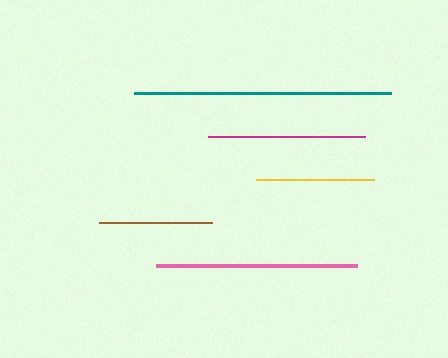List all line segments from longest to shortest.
From longest to shortest: teal, pink, magenta, yellow, brown.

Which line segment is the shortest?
The brown line is the shortest at approximately 113 pixels.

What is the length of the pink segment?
The pink segment is approximately 201 pixels long.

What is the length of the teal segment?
The teal segment is approximately 257 pixels long.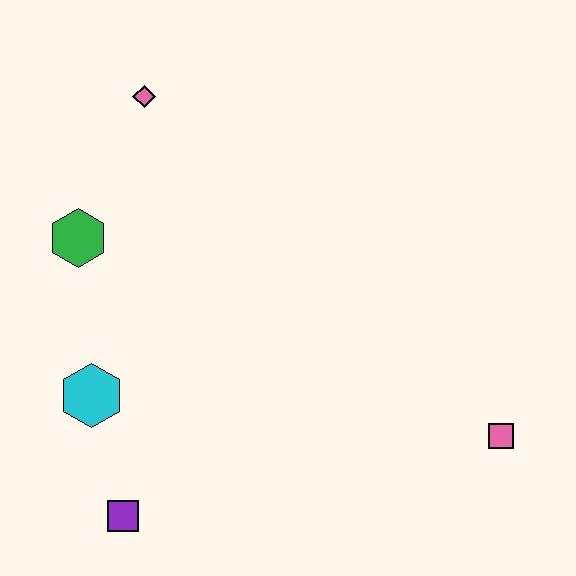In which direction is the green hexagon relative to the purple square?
The green hexagon is above the purple square.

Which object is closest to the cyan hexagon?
The purple square is closest to the cyan hexagon.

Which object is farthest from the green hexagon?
The pink square is farthest from the green hexagon.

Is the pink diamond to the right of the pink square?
No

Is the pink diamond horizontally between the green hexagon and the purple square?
No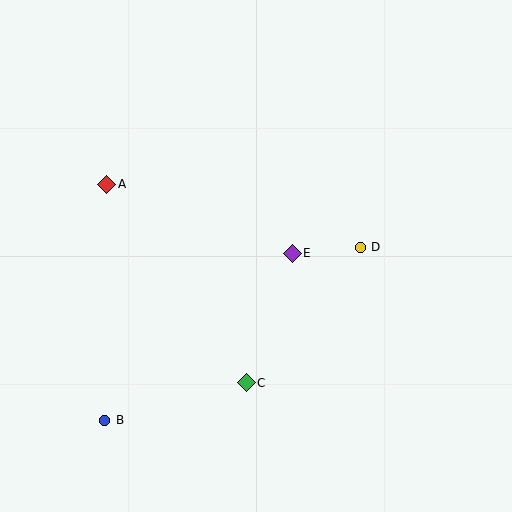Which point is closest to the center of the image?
Point E at (292, 253) is closest to the center.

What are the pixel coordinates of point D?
Point D is at (360, 247).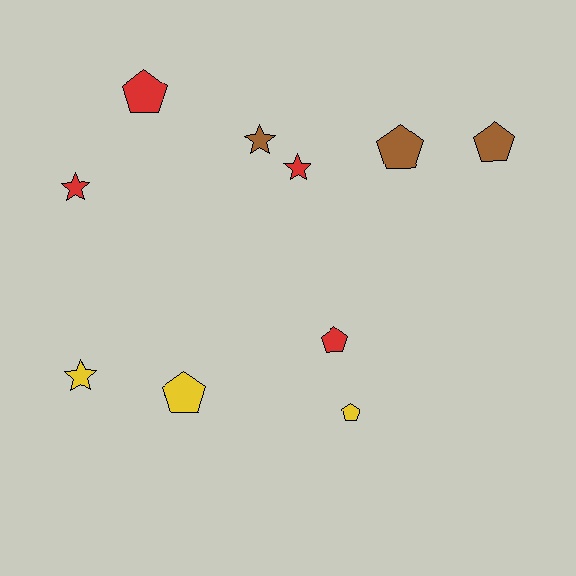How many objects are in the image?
There are 10 objects.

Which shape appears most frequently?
Pentagon, with 6 objects.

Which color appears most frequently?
Red, with 4 objects.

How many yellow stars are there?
There is 1 yellow star.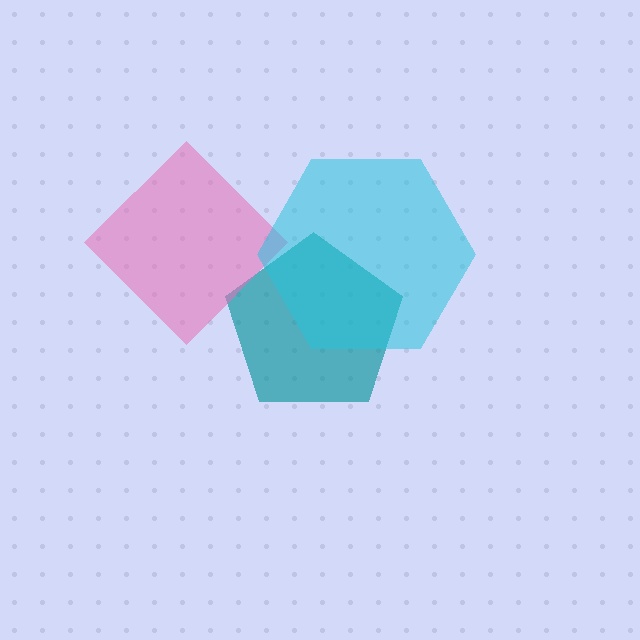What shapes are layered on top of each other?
The layered shapes are: a teal pentagon, a pink diamond, a cyan hexagon.